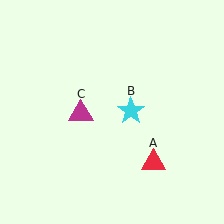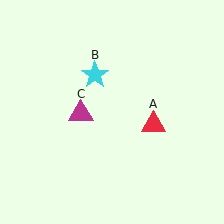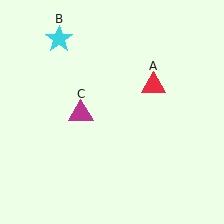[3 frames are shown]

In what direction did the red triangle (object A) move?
The red triangle (object A) moved up.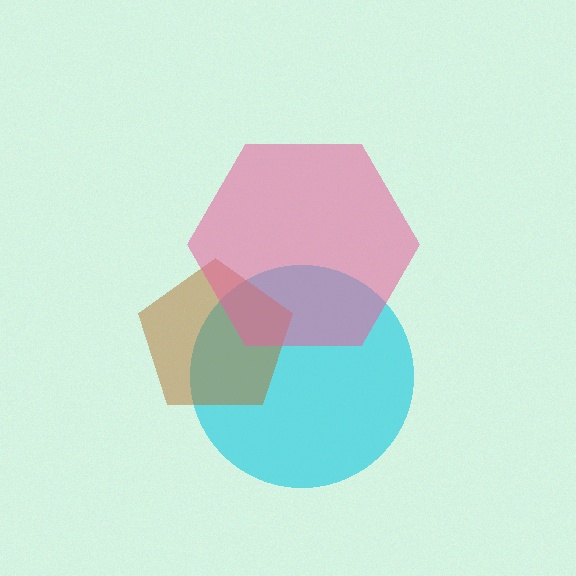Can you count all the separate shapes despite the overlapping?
Yes, there are 3 separate shapes.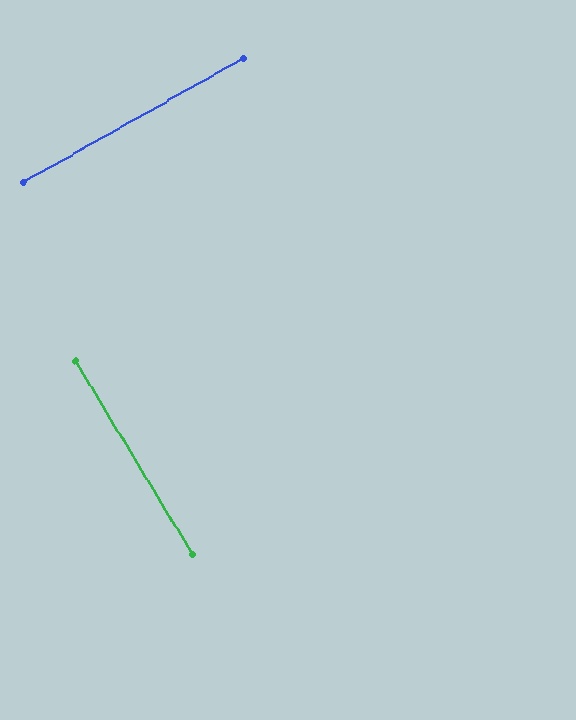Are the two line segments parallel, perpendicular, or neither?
Perpendicular — they meet at approximately 88°.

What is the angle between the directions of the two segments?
Approximately 88 degrees.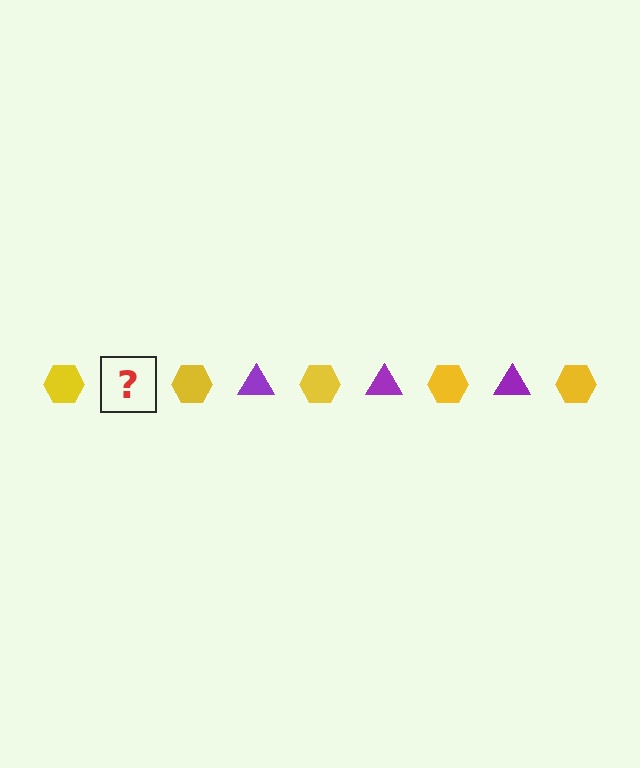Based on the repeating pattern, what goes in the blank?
The blank should be a purple triangle.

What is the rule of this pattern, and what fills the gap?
The rule is that the pattern alternates between yellow hexagon and purple triangle. The gap should be filled with a purple triangle.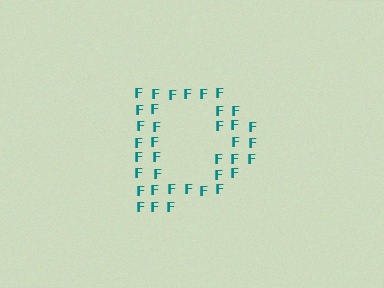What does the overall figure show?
The overall figure shows the letter D.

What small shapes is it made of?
It is made of small letter F's.